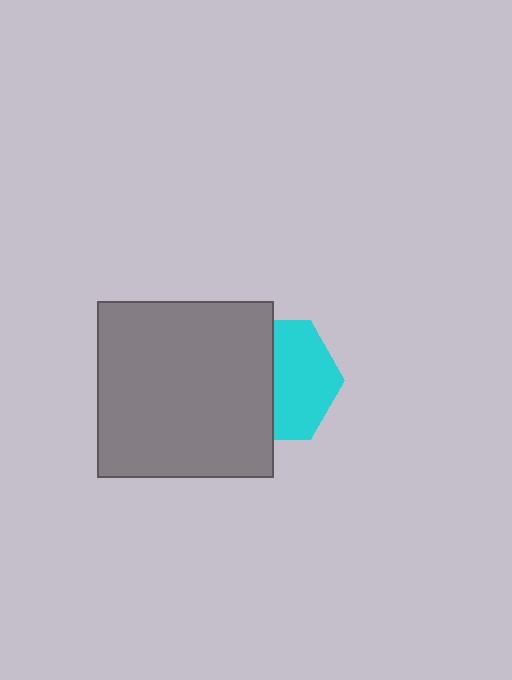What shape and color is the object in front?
The object in front is a gray square.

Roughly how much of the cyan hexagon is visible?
About half of it is visible (roughly 52%).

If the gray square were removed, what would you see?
You would see the complete cyan hexagon.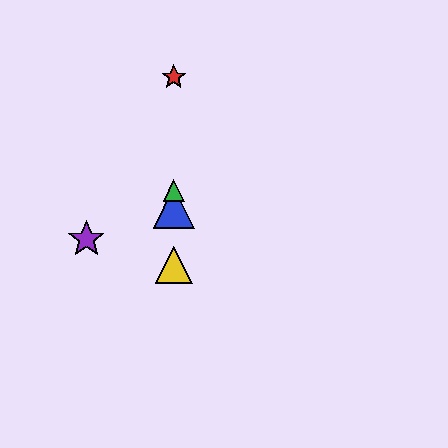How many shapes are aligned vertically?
4 shapes (the red star, the blue triangle, the green triangle, the yellow triangle) are aligned vertically.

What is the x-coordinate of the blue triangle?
The blue triangle is at x≈174.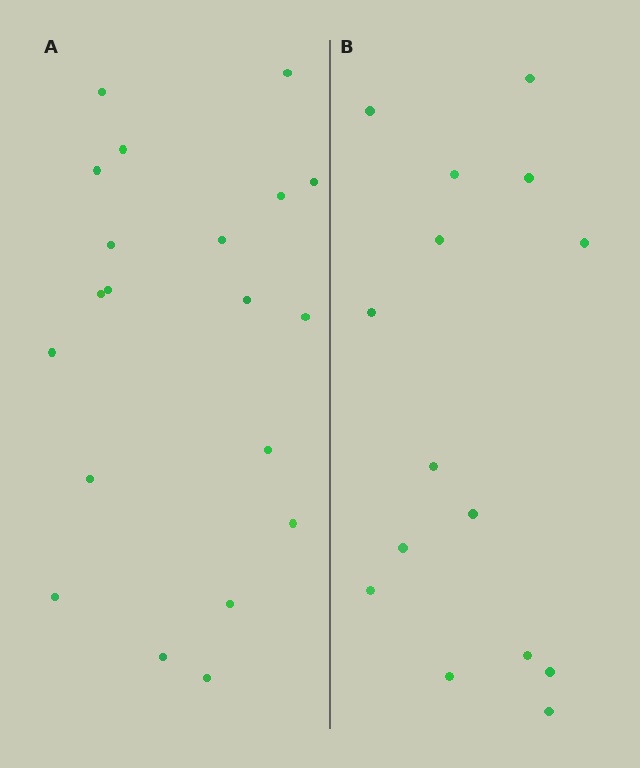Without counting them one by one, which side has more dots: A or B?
Region A (the left region) has more dots.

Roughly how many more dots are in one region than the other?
Region A has about 5 more dots than region B.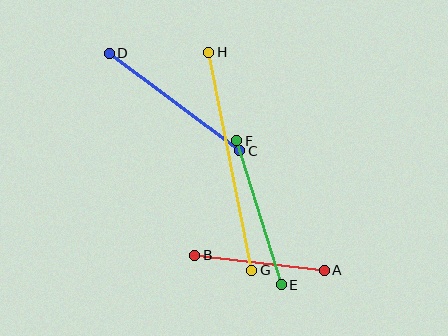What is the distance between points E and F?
The distance is approximately 151 pixels.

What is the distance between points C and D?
The distance is approximately 163 pixels.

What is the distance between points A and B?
The distance is approximately 130 pixels.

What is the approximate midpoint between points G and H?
The midpoint is at approximately (230, 161) pixels.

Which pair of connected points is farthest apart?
Points G and H are farthest apart.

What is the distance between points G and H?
The distance is approximately 222 pixels.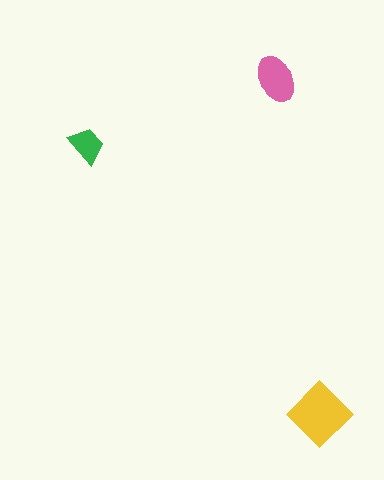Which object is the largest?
The yellow diamond.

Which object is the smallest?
The green trapezoid.